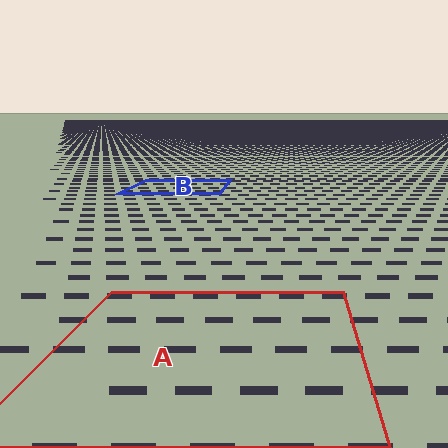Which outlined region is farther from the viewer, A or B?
Region B is farther from the viewer — the texture elements inside it appear smaller and more densely packed.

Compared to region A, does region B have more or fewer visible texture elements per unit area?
Region B has more texture elements per unit area — they are packed more densely because it is farther away.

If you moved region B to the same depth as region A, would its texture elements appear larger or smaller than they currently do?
They would appear larger. At a closer depth, the same texture elements are projected at a bigger on-screen size.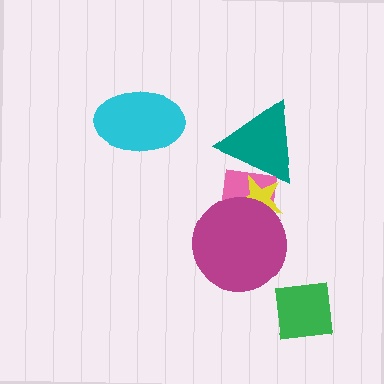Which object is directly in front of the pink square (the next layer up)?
The yellow star is directly in front of the pink square.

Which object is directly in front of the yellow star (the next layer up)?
The teal triangle is directly in front of the yellow star.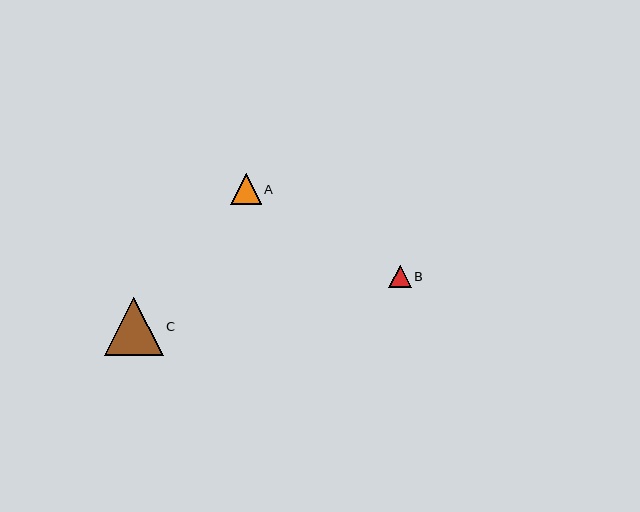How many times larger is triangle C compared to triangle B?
Triangle C is approximately 2.6 times the size of triangle B.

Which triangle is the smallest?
Triangle B is the smallest with a size of approximately 23 pixels.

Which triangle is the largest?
Triangle C is the largest with a size of approximately 59 pixels.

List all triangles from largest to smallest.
From largest to smallest: C, A, B.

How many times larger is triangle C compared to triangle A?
Triangle C is approximately 1.9 times the size of triangle A.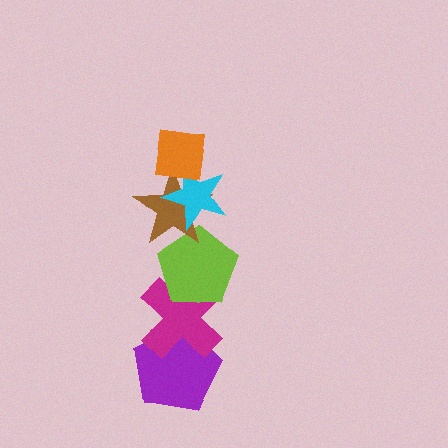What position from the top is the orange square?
The orange square is 1st from the top.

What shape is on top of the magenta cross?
The lime pentagon is on top of the magenta cross.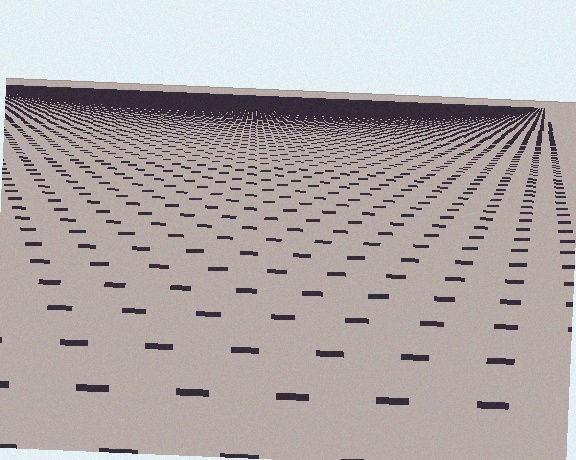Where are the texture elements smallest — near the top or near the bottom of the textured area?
Near the top.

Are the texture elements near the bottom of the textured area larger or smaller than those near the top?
Larger. Near the bottom, elements are closer to the viewer and appear at a bigger on-screen size.